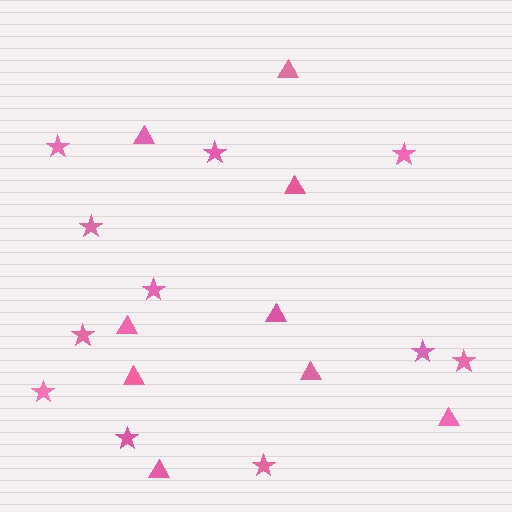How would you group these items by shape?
There are 2 groups: one group of triangles (9) and one group of stars (11).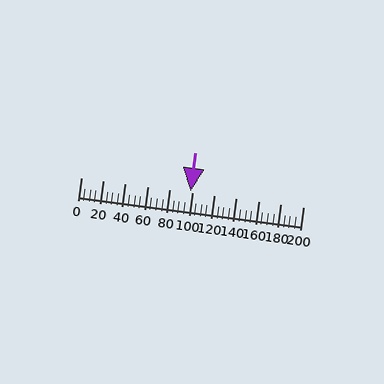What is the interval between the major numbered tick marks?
The major tick marks are spaced 20 units apart.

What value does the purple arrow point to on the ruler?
The purple arrow points to approximately 99.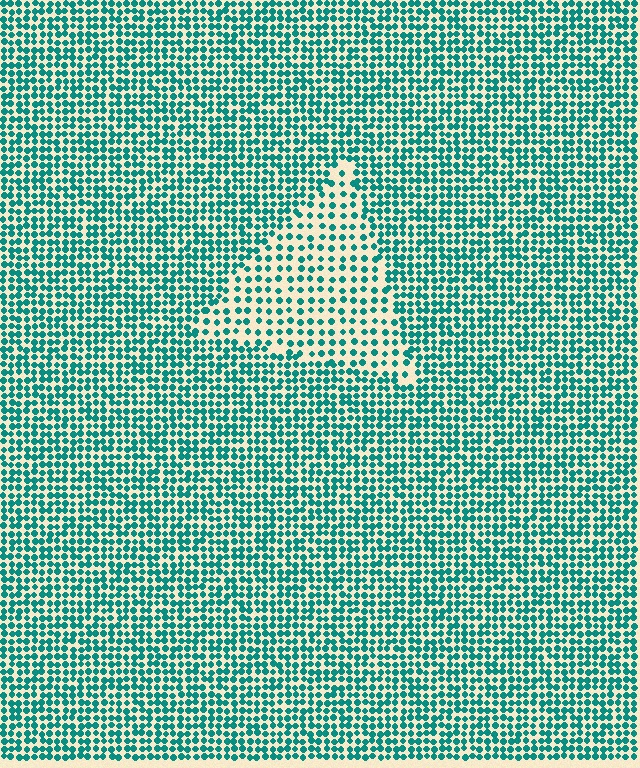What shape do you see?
I see a triangle.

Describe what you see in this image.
The image contains small teal elements arranged at two different densities. A triangle-shaped region is visible where the elements are less densely packed than the surrounding area.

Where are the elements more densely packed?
The elements are more densely packed outside the triangle boundary.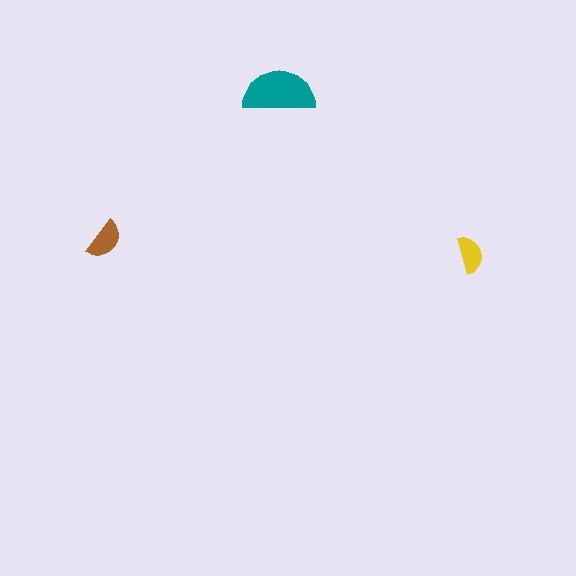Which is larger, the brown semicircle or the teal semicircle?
The teal one.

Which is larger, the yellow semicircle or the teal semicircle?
The teal one.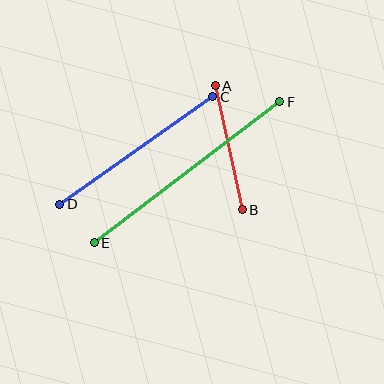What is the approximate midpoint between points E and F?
The midpoint is at approximately (187, 172) pixels.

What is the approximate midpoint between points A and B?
The midpoint is at approximately (229, 148) pixels.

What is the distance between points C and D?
The distance is approximately 187 pixels.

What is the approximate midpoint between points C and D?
The midpoint is at approximately (136, 150) pixels.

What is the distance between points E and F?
The distance is approximately 233 pixels.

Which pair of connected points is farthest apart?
Points E and F are farthest apart.